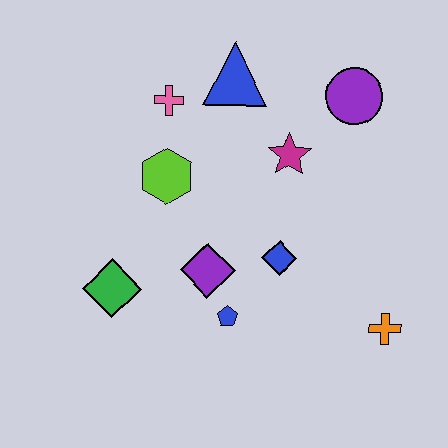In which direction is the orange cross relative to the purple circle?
The orange cross is below the purple circle.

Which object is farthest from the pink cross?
The orange cross is farthest from the pink cross.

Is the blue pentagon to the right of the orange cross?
No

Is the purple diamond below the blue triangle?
Yes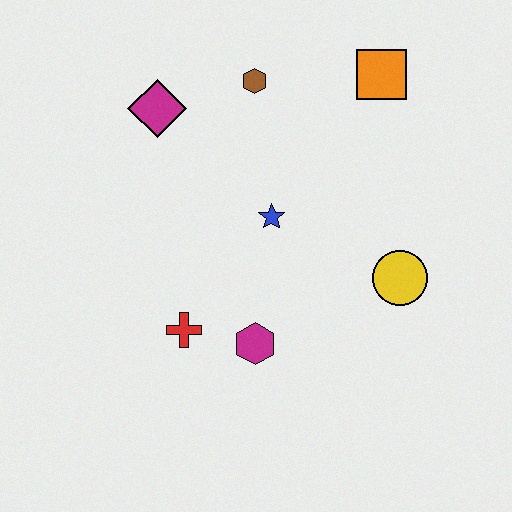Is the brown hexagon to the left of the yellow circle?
Yes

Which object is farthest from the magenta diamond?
The yellow circle is farthest from the magenta diamond.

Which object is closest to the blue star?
The magenta hexagon is closest to the blue star.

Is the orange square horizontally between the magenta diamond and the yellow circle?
Yes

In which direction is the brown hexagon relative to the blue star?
The brown hexagon is above the blue star.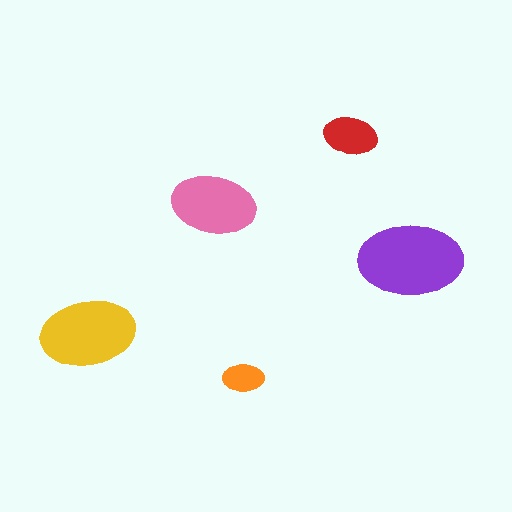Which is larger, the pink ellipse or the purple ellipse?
The purple one.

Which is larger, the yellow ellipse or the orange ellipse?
The yellow one.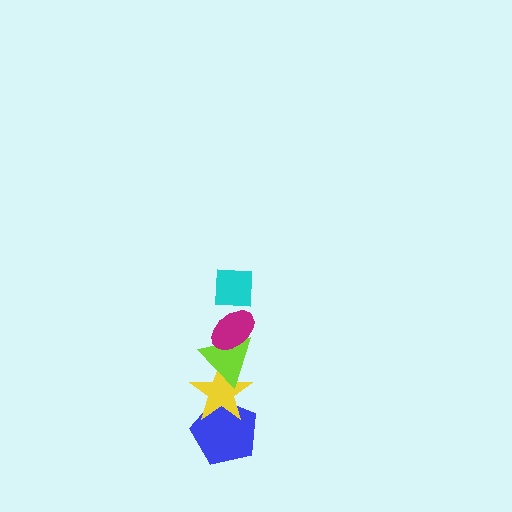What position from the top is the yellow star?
The yellow star is 4th from the top.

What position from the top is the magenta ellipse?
The magenta ellipse is 2nd from the top.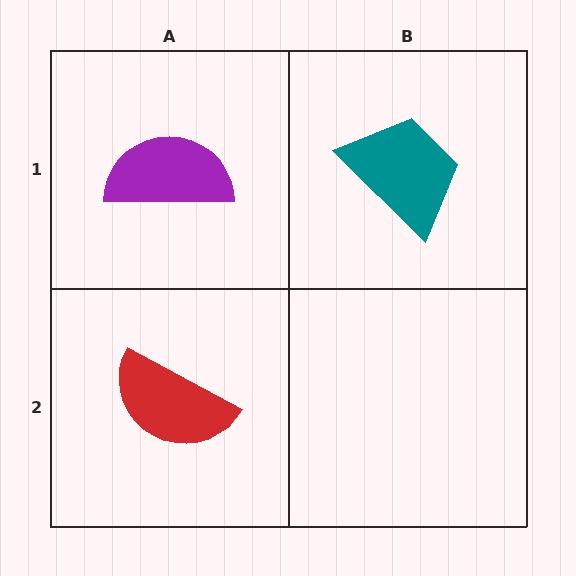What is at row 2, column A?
A red semicircle.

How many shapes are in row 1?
2 shapes.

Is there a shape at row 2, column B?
No, that cell is empty.